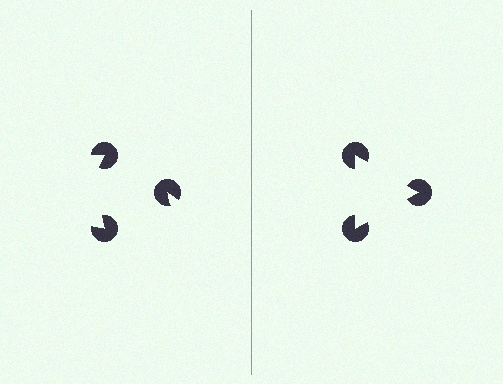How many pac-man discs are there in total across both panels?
6 — 3 on each side.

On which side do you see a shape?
An illusory triangle appears on the right side. On the left side the wedge cuts are rotated, so no coherent shape forms.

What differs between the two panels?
The pac-man discs are positioned identically on both sides; only the wedge orientations differ. On the right they align to a triangle; on the left they are misaligned.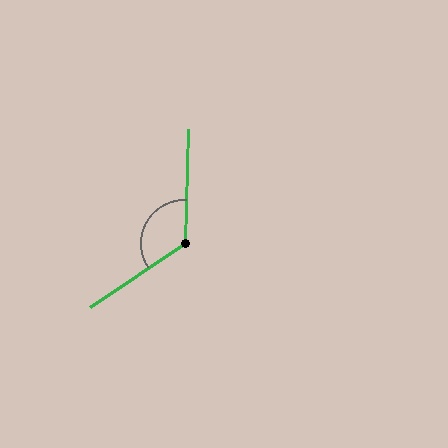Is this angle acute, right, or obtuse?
It is obtuse.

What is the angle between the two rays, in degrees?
Approximately 126 degrees.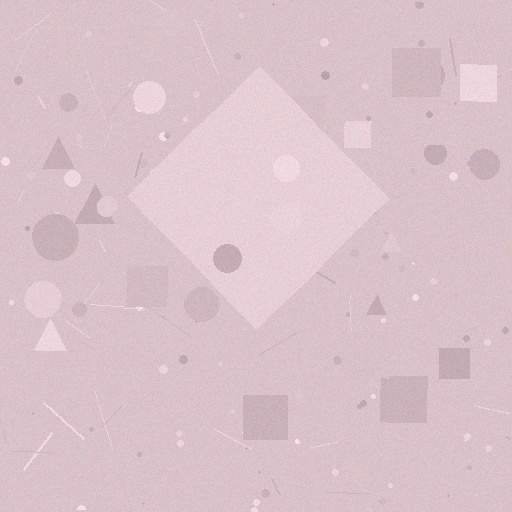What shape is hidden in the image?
A diamond is hidden in the image.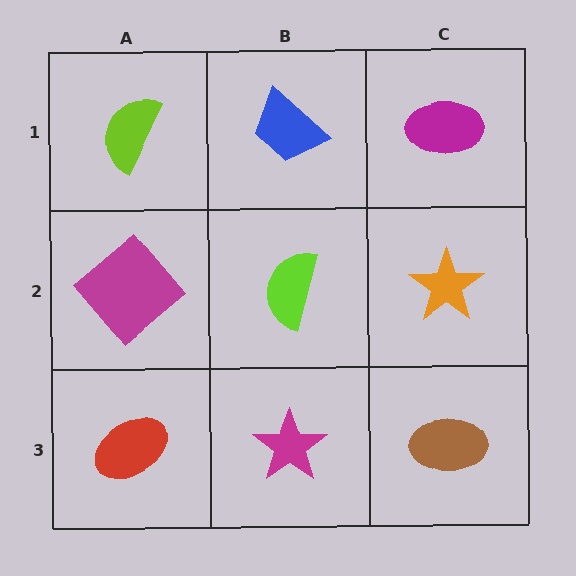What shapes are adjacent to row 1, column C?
An orange star (row 2, column C), a blue trapezoid (row 1, column B).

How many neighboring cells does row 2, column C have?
3.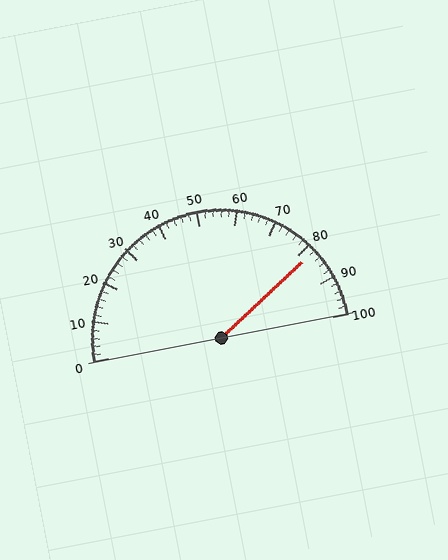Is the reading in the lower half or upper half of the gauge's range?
The reading is in the upper half of the range (0 to 100).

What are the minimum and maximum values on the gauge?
The gauge ranges from 0 to 100.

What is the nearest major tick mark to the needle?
The nearest major tick mark is 80.